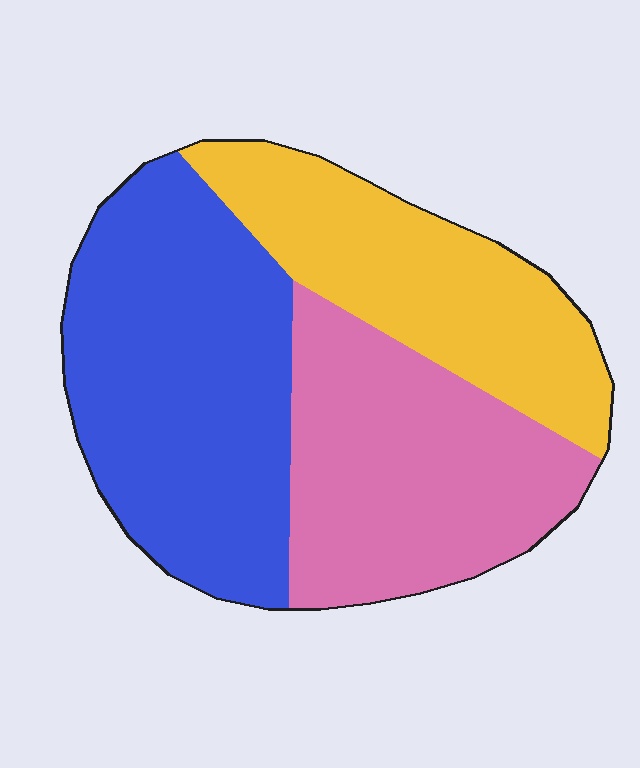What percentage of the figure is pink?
Pink covers around 30% of the figure.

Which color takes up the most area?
Blue, at roughly 40%.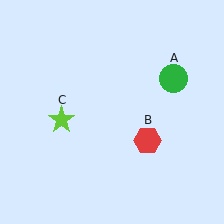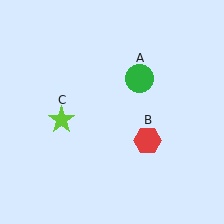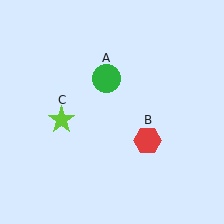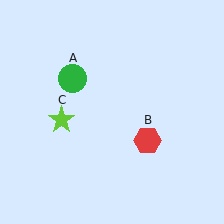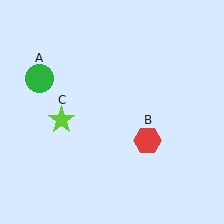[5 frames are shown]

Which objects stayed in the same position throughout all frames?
Red hexagon (object B) and lime star (object C) remained stationary.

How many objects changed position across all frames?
1 object changed position: green circle (object A).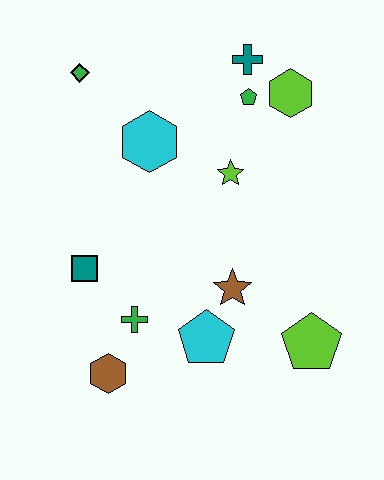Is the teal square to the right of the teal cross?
No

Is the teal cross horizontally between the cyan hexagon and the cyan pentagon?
No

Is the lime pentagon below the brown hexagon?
No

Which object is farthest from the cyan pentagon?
The green diamond is farthest from the cyan pentagon.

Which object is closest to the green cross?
The brown hexagon is closest to the green cross.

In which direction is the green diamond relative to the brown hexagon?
The green diamond is above the brown hexagon.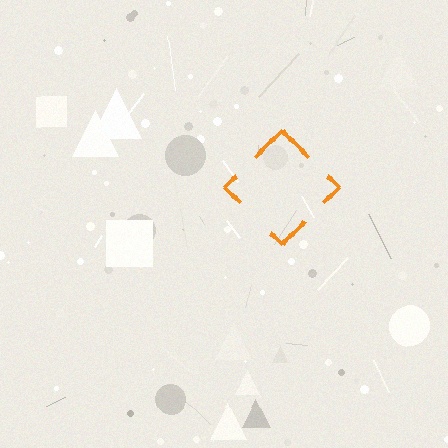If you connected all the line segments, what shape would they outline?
They would outline a diamond.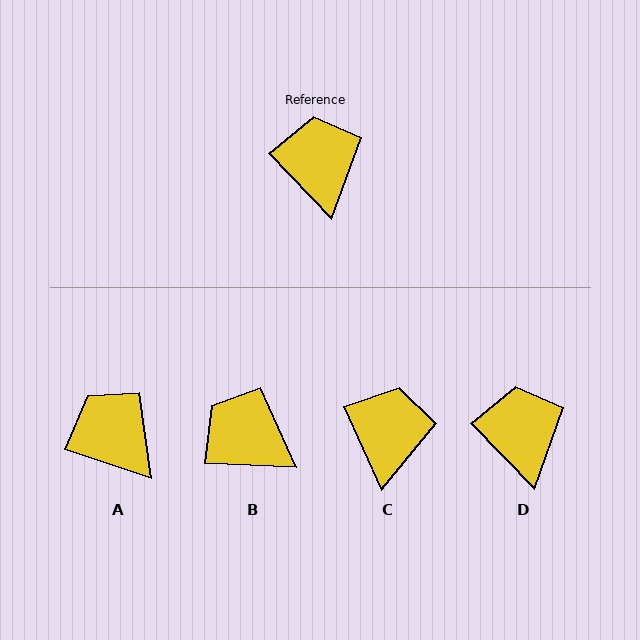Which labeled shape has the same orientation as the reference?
D.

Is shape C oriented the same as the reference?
No, it is off by about 20 degrees.